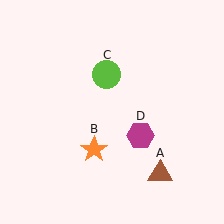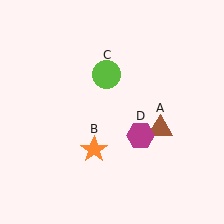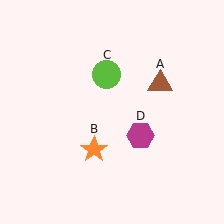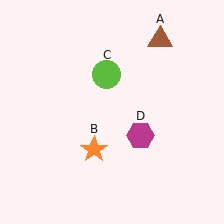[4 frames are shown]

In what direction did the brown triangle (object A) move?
The brown triangle (object A) moved up.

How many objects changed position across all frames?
1 object changed position: brown triangle (object A).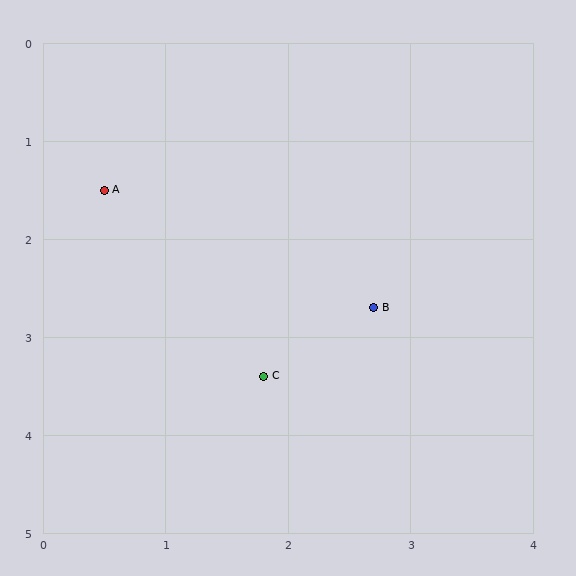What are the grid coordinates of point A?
Point A is at approximately (0.5, 1.5).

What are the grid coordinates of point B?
Point B is at approximately (2.7, 2.7).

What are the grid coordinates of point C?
Point C is at approximately (1.8, 3.4).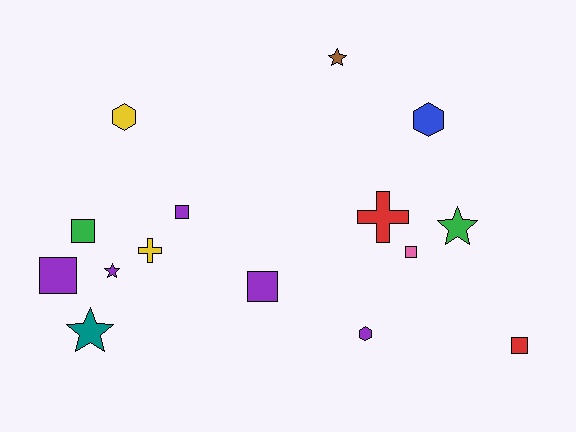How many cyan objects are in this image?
There are no cyan objects.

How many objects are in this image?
There are 15 objects.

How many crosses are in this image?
There are 2 crosses.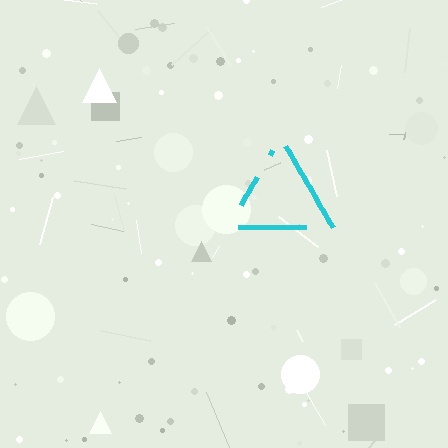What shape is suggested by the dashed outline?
The dashed outline suggests a triangle.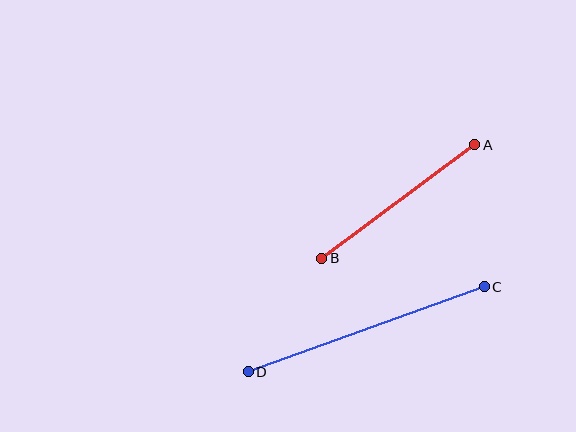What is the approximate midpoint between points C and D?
The midpoint is at approximately (366, 329) pixels.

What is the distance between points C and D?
The distance is approximately 251 pixels.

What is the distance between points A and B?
The distance is approximately 190 pixels.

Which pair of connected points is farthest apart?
Points C and D are farthest apart.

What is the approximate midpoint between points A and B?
The midpoint is at approximately (398, 201) pixels.